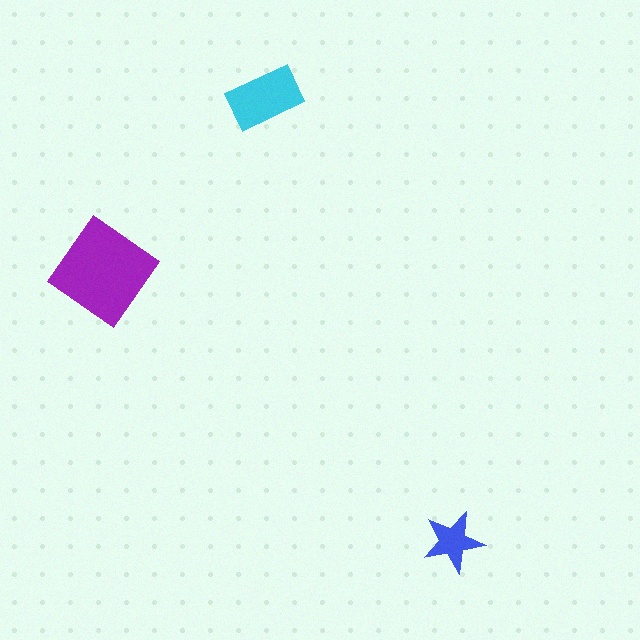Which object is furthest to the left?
The purple diamond is leftmost.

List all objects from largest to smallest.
The purple diamond, the cyan rectangle, the blue star.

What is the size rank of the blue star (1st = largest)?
3rd.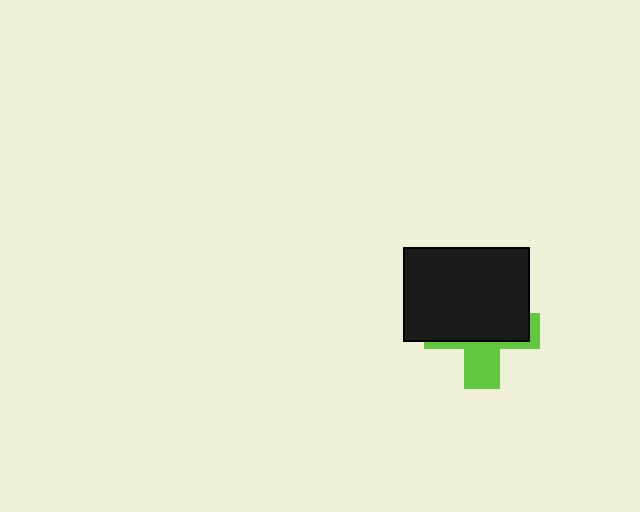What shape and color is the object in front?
The object in front is a black rectangle.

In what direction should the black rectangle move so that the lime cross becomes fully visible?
The black rectangle should move up. That is the shortest direction to clear the overlap and leave the lime cross fully visible.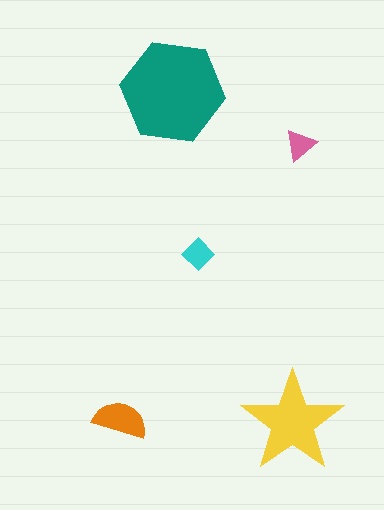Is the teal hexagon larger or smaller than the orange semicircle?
Larger.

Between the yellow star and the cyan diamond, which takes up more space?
The yellow star.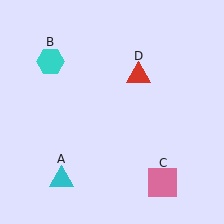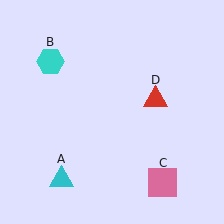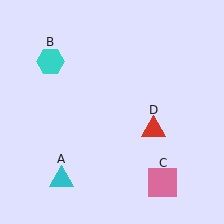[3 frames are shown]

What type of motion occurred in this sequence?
The red triangle (object D) rotated clockwise around the center of the scene.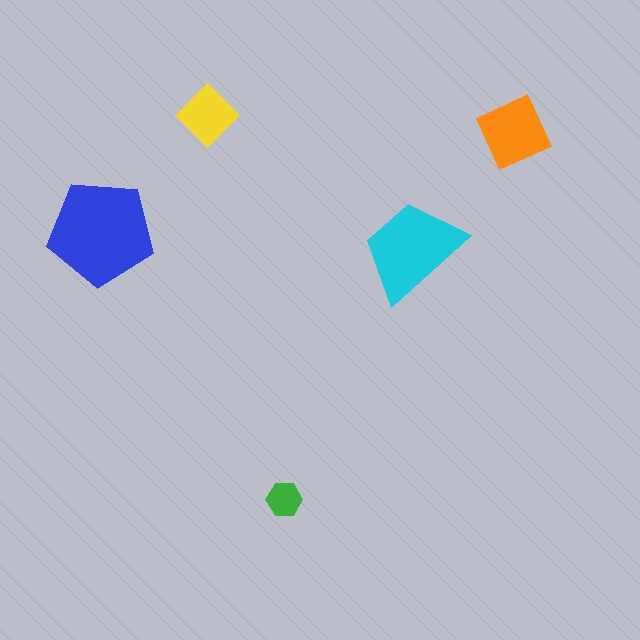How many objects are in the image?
There are 5 objects in the image.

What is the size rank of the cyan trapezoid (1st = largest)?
2nd.